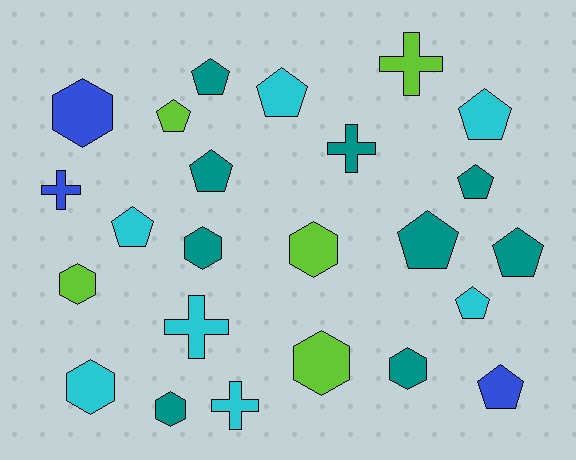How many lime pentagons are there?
There is 1 lime pentagon.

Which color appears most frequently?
Teal, with 9 objects.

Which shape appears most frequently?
Pentagon, with 11 objects.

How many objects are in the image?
There are 24 objects.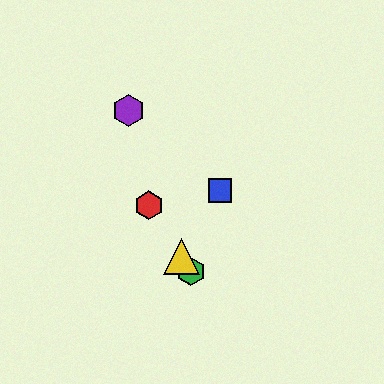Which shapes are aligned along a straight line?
The red hexagon, the green hexagon, the yellow triangle are aligned along a straight line.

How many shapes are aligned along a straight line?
3 shapes (the red hexagon, the green hexagon, the yellow triangle) are aligned along a straight line.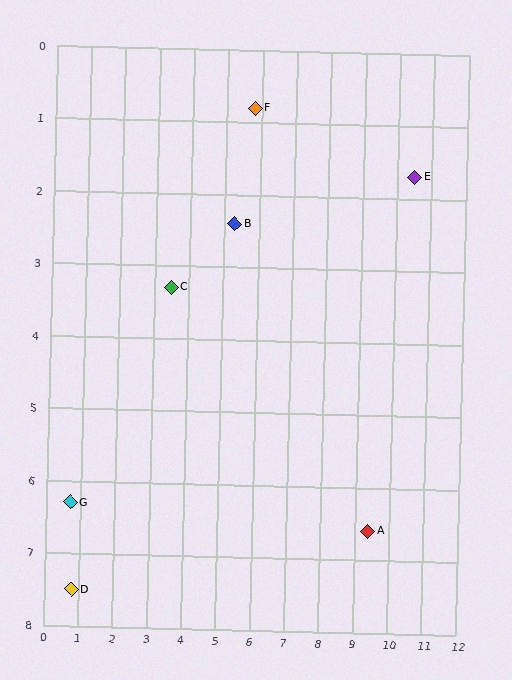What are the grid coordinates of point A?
Point A is at approximately (9.4, 6.6).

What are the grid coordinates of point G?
Point G is at approximately (0.7, 6.3).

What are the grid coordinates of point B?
Point B is at approximately (5.3, 2.4).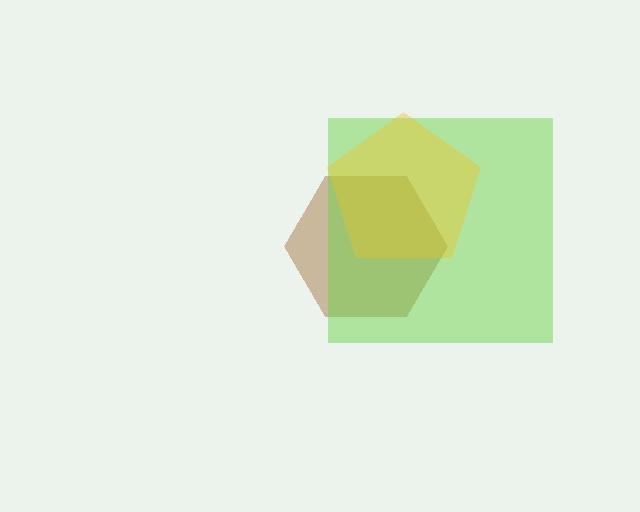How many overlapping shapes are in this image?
There are 3 overlapping shapes in the image.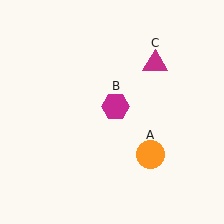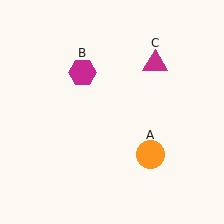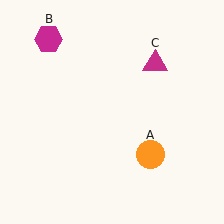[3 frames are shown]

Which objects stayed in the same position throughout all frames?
Orange circle (object A) and magenta triangle (object C) remained stationary.